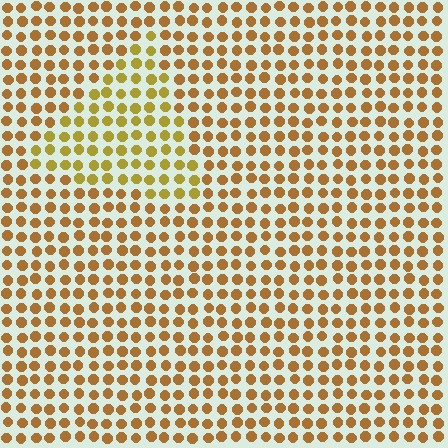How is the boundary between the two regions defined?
The boundary is defined purely by a slight shift in hue (about 22 degrees). Spacing, size, and orientation are identical on both sides.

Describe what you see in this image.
The image is filled with small brown elements in a uniform arrangement. A triangle-shaped region is visible where the elements are tinted to a slightly different hue, forming a subtle color boundary.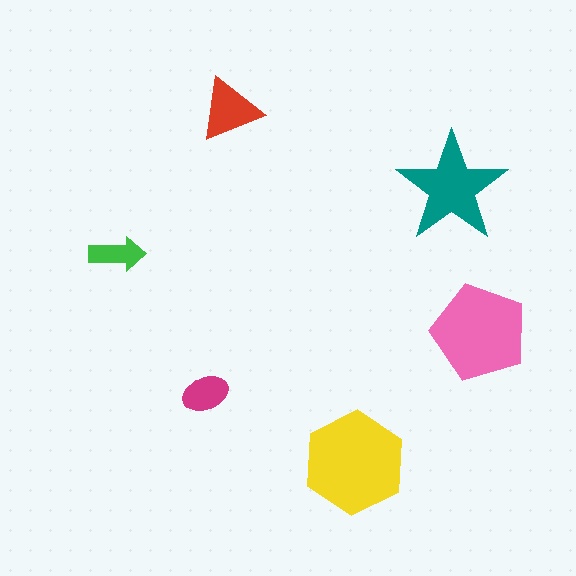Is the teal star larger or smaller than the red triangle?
Larger.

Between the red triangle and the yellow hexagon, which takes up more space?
The yellow hexagon.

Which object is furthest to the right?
The pink pentagon is rightmost.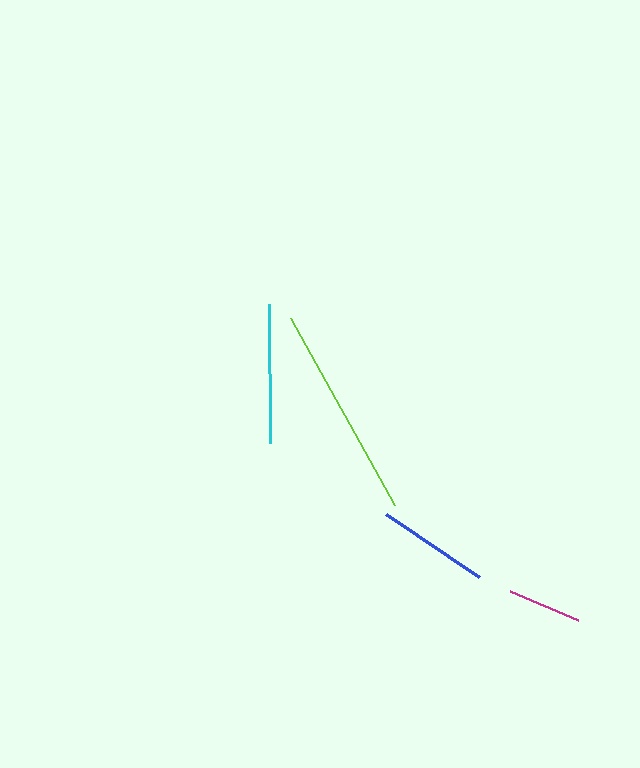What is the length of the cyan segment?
The cyan segment is approximately 139 pixels long.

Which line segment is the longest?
The lime line is the longest at approximately 213 pixels.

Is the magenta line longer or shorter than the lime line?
The lime line is longer than the magenta line.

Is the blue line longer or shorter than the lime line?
The lime line is longer than the blue line.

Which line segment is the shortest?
The magenta line is the shortest at approximately 73 pixels.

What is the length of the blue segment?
The blue segment is approximately 113 pixels long.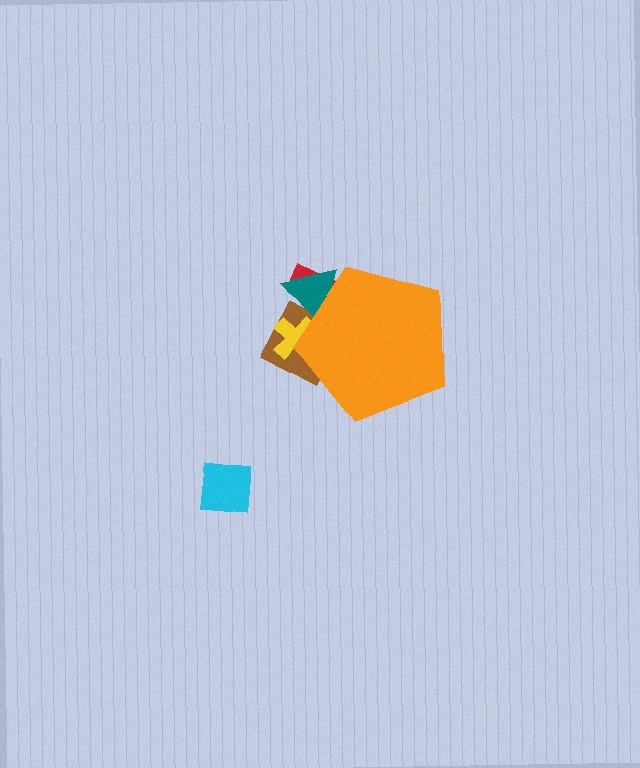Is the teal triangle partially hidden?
Yes, the teal triangle is partially hidden behind the orange pentagon.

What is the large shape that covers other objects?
An orange pentagon.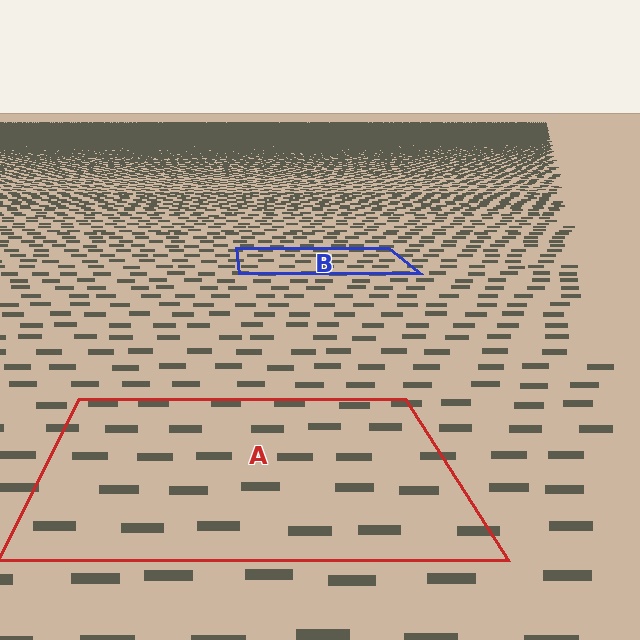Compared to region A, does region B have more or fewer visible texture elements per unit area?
Region B has more texture elements per unit area — they are packed more densely because it is farther away.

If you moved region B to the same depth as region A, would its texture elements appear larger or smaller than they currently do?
They would appear larger. At a closer depth, the same texture elements are projected at a bigger on-screen size.